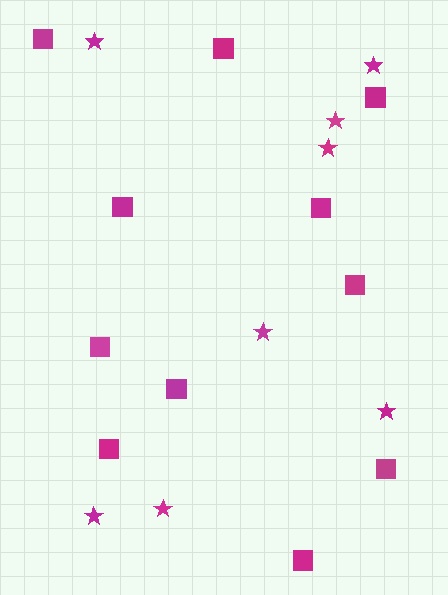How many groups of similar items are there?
There are 2 groups: one group of stars (8) and one group of squares (11).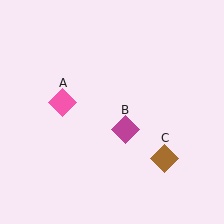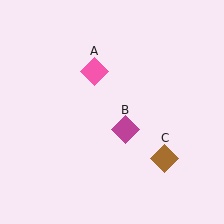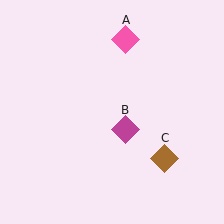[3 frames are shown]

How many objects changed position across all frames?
1 object changed position: pink diamond (object A).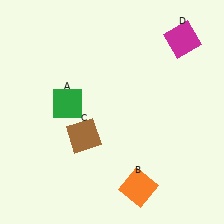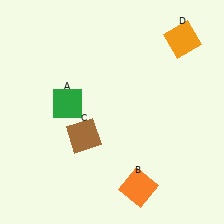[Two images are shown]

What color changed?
The square (D) changed from magenta in Image 1 to orange in Image 2.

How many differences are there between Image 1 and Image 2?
There is 1 difference between the two images.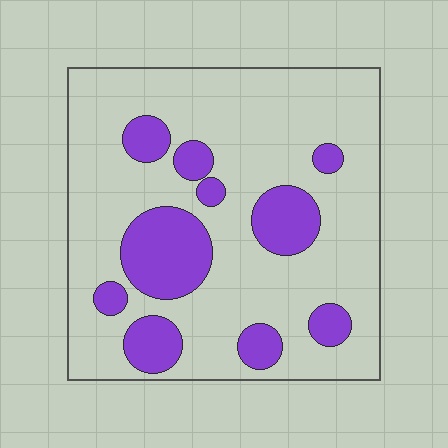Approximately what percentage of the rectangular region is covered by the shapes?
Approximately 25%.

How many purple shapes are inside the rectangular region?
10.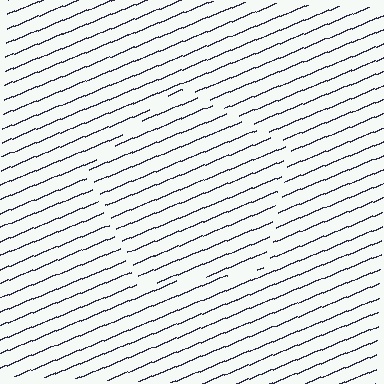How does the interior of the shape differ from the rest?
The interior of the shape contains the same grating, shifted by half a period — the contour is defined by the phase discontinuity where line-ends from the inner and outer gratings abut.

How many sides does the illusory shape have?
5 sides — the line-ends trace a pentagon.